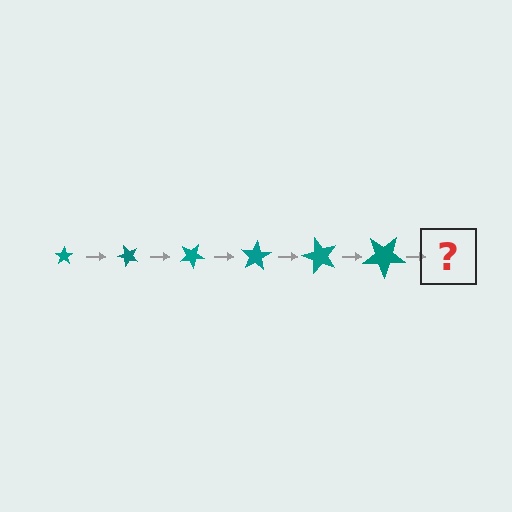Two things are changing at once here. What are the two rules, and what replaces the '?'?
The two rules are that the star grows larger each step and it rotates 50 degrees each step. The '?' should be a star, larger than the previous one and rotated 300 degrees from the start.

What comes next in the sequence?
The next element should be a star, larger than the previous one and rotated 300 degrees from the start.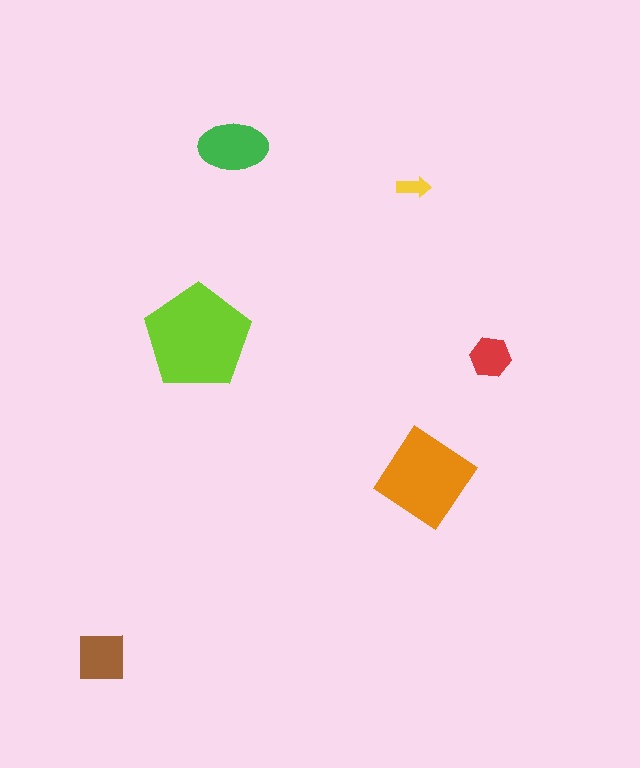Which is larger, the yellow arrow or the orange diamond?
The orange diamond.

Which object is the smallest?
The yellow arrow.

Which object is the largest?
The lime pentagon.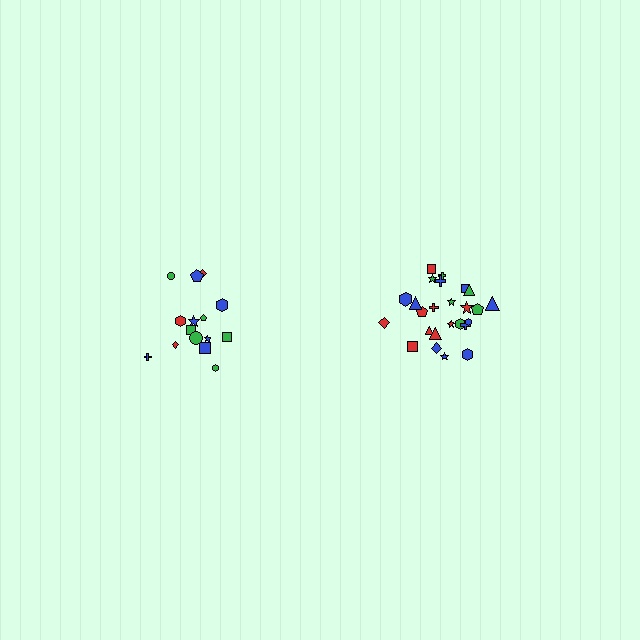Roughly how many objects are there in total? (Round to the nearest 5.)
Roughly 40 objects in total.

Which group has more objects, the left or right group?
The right group.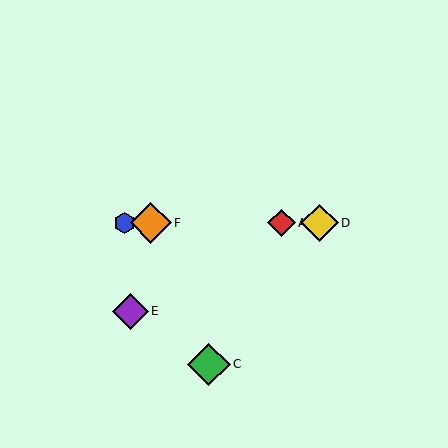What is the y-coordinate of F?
Object F is at y≈223.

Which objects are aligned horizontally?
Objects A, B, D, F are aligned horizontally.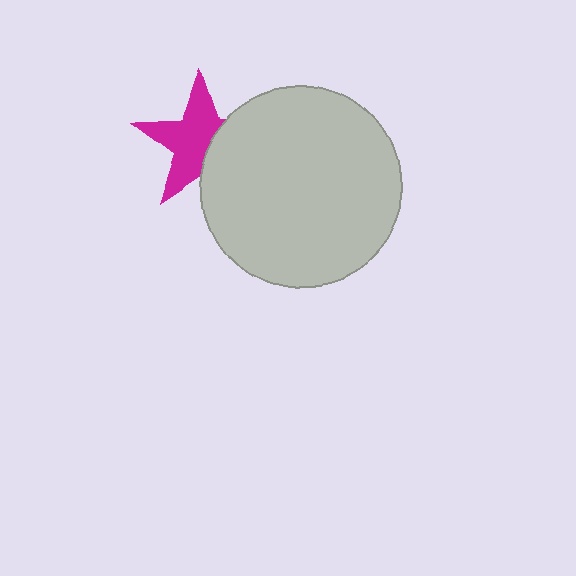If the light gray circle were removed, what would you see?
You would see the complete magenta star.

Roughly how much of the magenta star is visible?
About half of it is visible (roughly 63%).